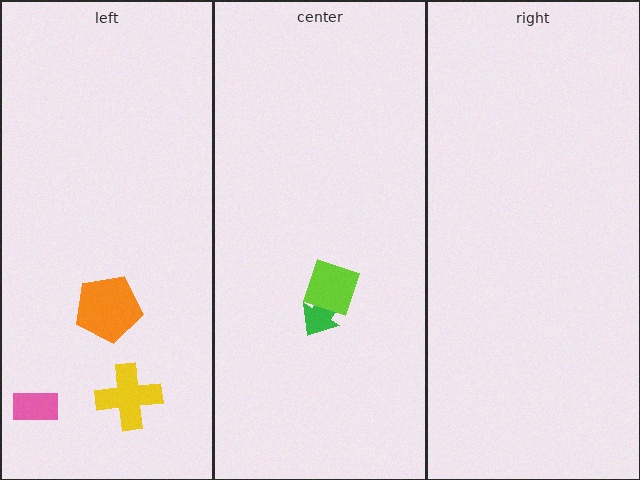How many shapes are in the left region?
3.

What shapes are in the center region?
The green arrow, the lime diamond.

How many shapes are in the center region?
2.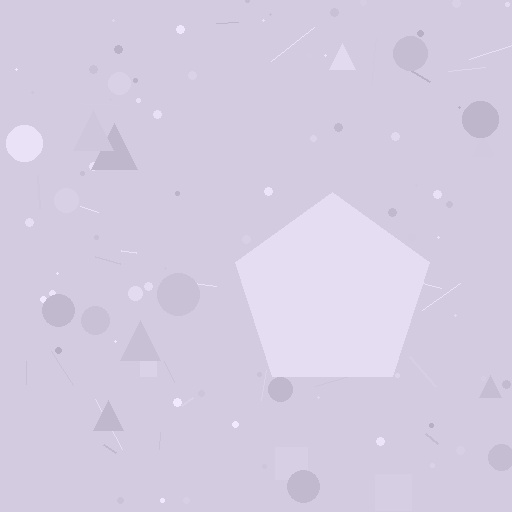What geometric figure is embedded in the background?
A pentagon is embedded in the background.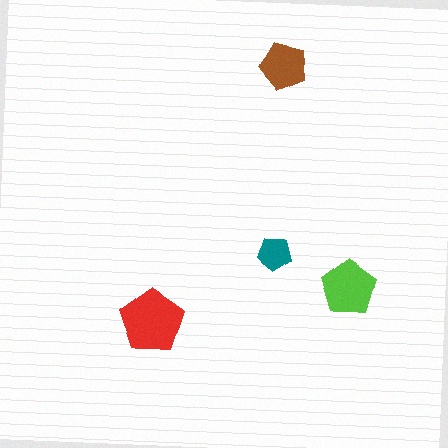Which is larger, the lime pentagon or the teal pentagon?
The lime one.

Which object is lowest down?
The red pentagon is bottommost.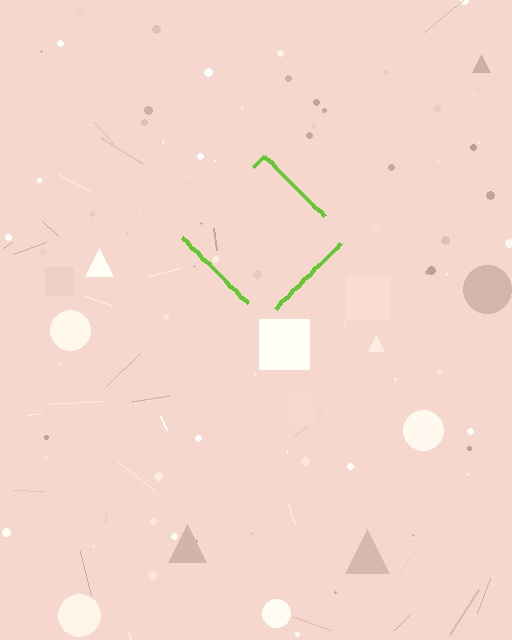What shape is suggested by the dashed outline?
The dashed outline suggests a diamond.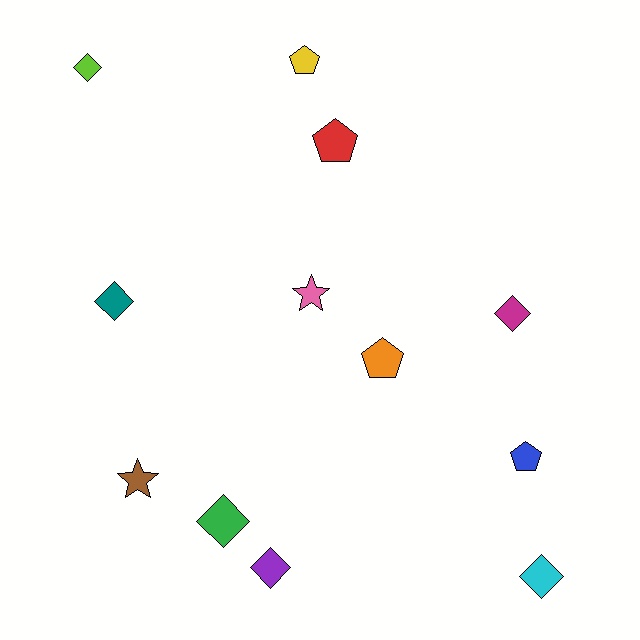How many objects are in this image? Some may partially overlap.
There are 12 objects.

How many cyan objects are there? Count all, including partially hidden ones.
There is 1 cyan object.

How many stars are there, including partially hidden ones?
There are 2 stars.